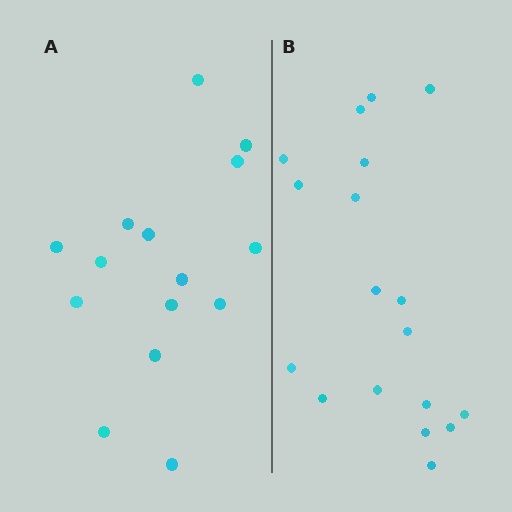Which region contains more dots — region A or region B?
Region B (the right region) has more dots.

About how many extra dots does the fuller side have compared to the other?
Region B has just a few more — roughly 2 or 3 more dots than region A.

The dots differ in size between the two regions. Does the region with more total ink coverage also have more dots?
No. Region A has more total ink coverage because its dots are larger, but region B actually contains more individual dots. Total area can be misleading — the number of items is what matters here.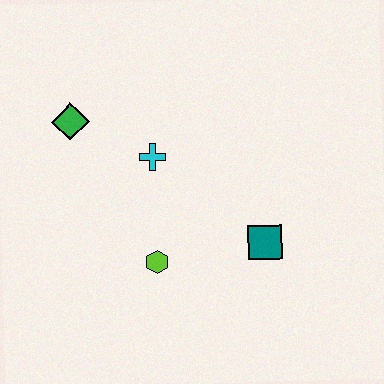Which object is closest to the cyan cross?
The green diamond is closest to the cyan cross.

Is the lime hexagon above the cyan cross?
No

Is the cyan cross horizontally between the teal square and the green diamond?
Yes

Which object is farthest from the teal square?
The green diamond is farthest from the teal square.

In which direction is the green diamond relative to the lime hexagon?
The green diamond is above the lime hexagon.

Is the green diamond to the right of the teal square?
No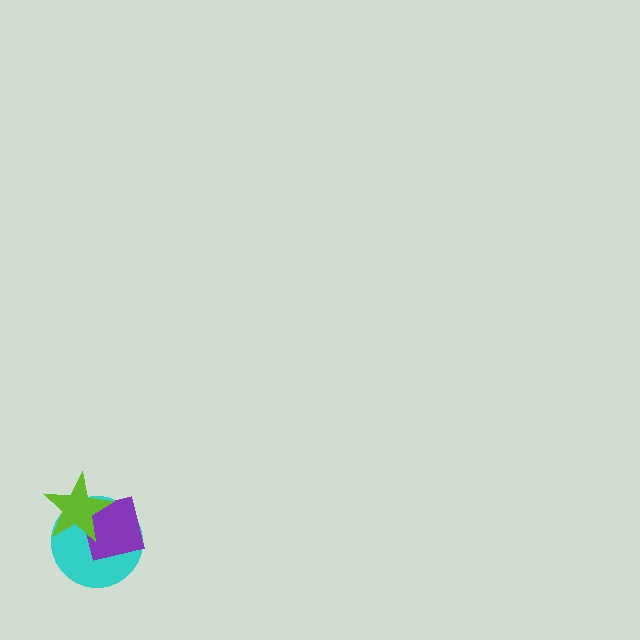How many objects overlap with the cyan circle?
2 objects overlap with the cyan circle.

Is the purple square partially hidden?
Yes, it is partially covered by another shape.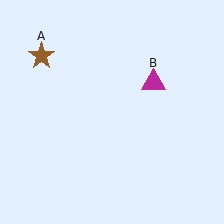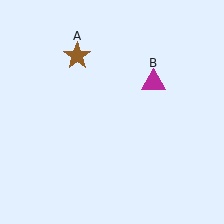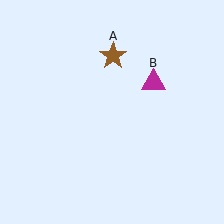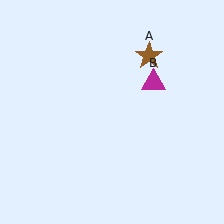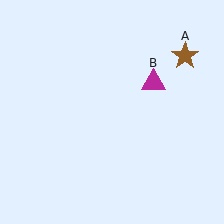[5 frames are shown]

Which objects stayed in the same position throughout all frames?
Magenta triangle (object B) remained stationary.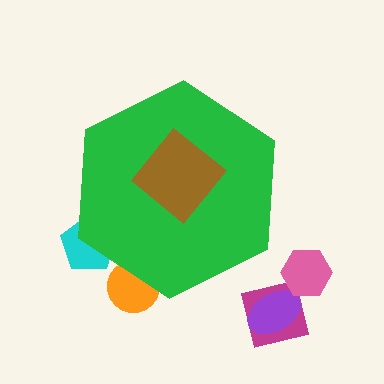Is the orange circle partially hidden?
Yes, the orange circle is partially hidden behind the green hexagon.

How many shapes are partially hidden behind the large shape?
2 shapes are partially hidden.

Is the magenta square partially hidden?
No, the magenta square is fully visible.